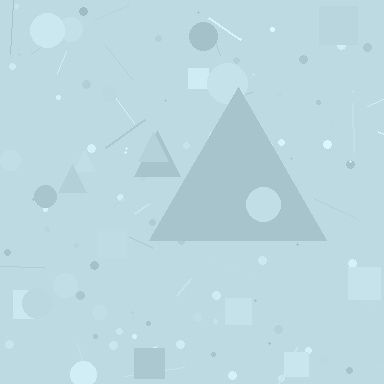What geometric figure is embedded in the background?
A triangle is embedded in the background.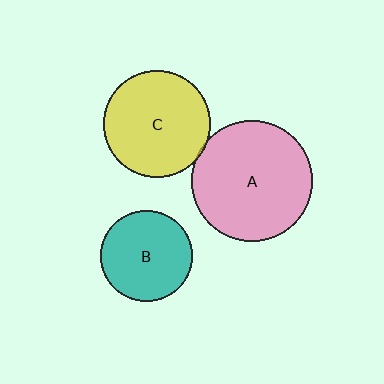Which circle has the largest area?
Circle A (pink).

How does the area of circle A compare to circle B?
Approximately 1.7 times.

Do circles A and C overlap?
Yes.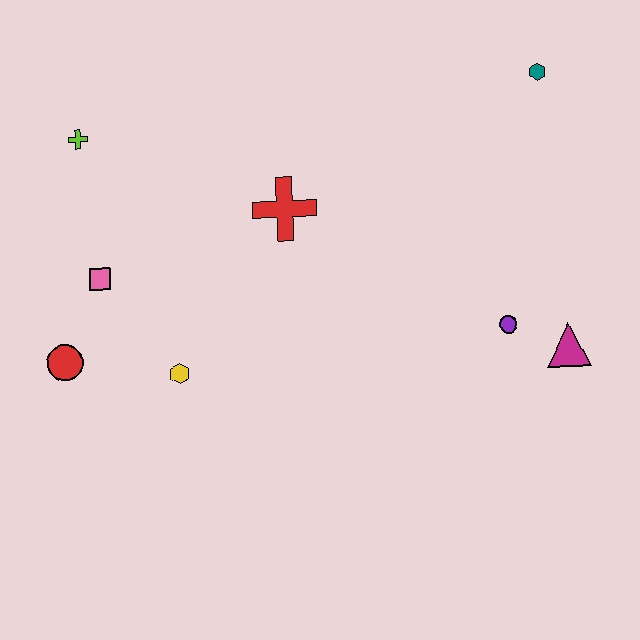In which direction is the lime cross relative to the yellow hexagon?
The lime cross is above the yellow hexagon.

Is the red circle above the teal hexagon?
No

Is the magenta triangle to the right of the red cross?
Yes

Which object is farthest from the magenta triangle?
The lime cross is farthest from the magenta triangle.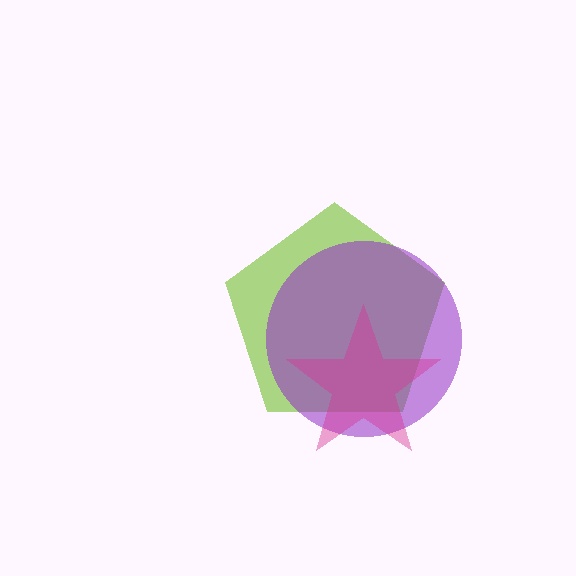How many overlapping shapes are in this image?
There are 3 overlapping shapes in the image.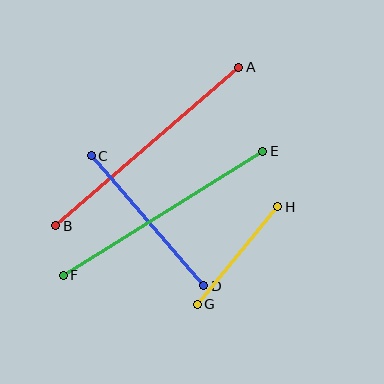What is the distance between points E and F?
The distance is approximately 235 pixels.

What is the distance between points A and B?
The distance is approximately 242 pixels.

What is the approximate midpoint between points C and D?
The midpoint is at approximately (147, 221) pixels.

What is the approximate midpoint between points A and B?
The midpoint is at approximately (147, 146) pixels.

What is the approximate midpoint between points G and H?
The midpoint is at approximately (237, 256) pixels.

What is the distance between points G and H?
The distance is approximately 126 pixels.